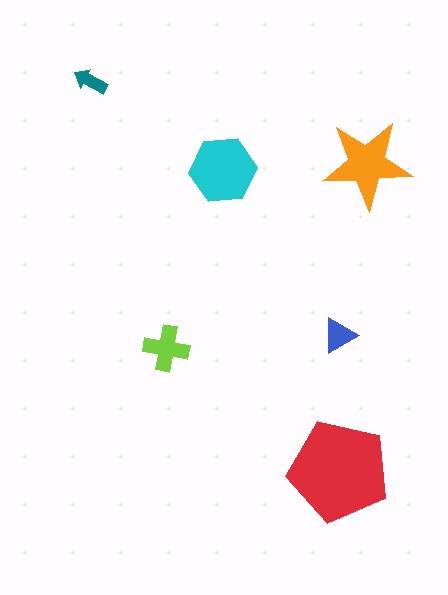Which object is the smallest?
The teal arrow.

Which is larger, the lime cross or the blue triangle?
The lime cross.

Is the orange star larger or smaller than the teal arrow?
Larger.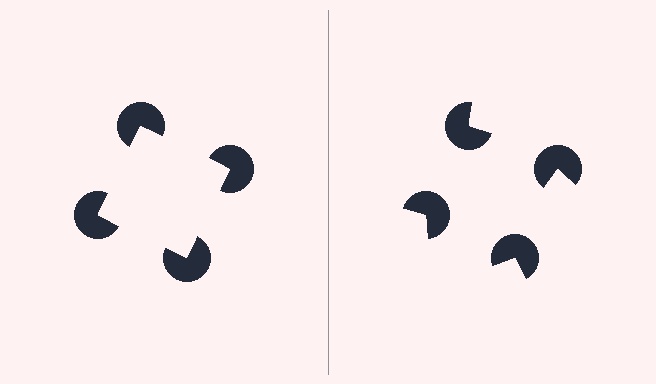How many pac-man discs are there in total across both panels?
8 — 4 on each side.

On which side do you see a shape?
An illusory square appears on the left side. On the right side the wedge cuts are rotated, so no coherent shape forms.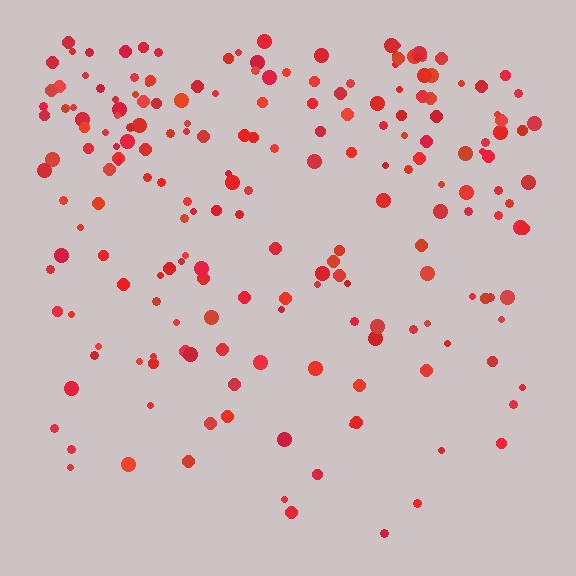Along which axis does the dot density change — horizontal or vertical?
Vertical.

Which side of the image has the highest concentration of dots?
The top.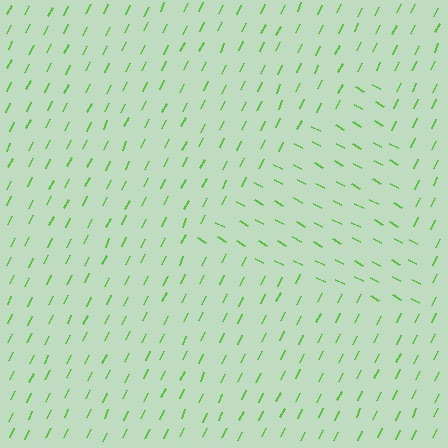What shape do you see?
I see a triangle.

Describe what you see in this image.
The image is filled with small lime line segments. A triangle region in the image has lines oriented differently from the surrounding lines, creating a visible texture boundary.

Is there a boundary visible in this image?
Yes, there is a texture boundary formed by a change in line orientation.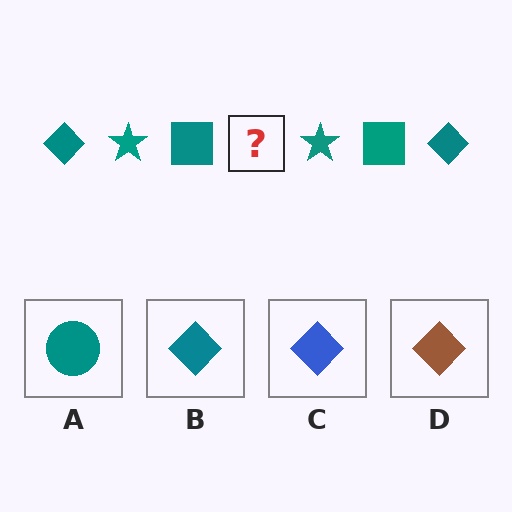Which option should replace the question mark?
Option B.